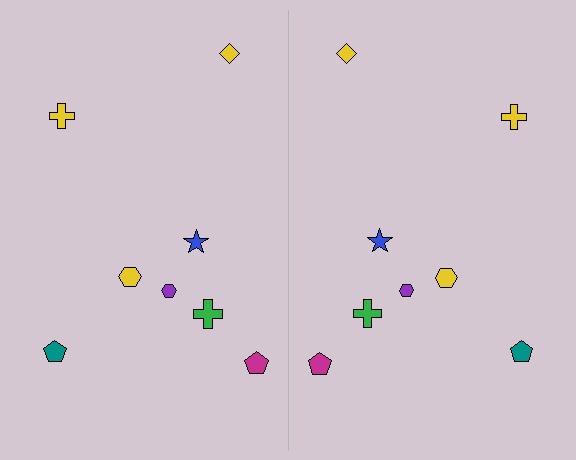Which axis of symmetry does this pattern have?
The pattern has a vertical axis of symmetry running through the center of the image.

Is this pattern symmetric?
Yes, this pattern has bilateral (reflection) symmetry.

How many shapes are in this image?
There are 16 shapes in this image.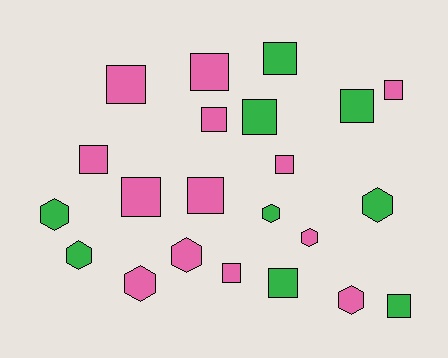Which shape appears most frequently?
Square, with 14 objects.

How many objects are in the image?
There are 22 objects.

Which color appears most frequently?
Pink, with 13 objects.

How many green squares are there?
There are 5 green squares.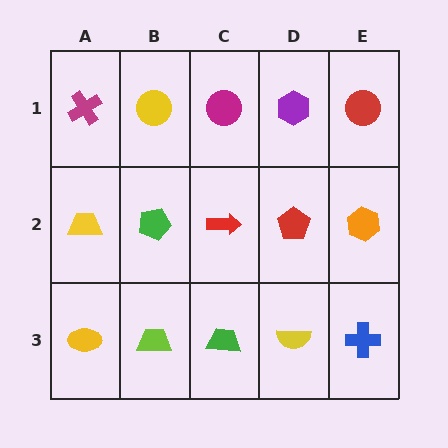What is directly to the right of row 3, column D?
A blue cross.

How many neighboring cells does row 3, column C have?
3.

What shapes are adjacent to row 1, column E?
An orange hexagon (row 2, column E), a purple hexagon (row 1, column D).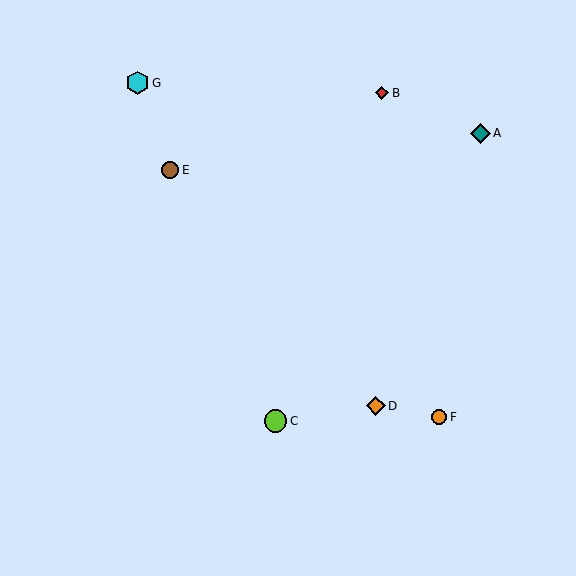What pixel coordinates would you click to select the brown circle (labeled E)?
Click at (170, 170) to select the brown circle E.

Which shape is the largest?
The cyan hexagon (labeled G) is the largest.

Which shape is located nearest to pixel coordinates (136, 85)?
The cyan hexagon (labeled G) at (137, 83) is nearest to that location.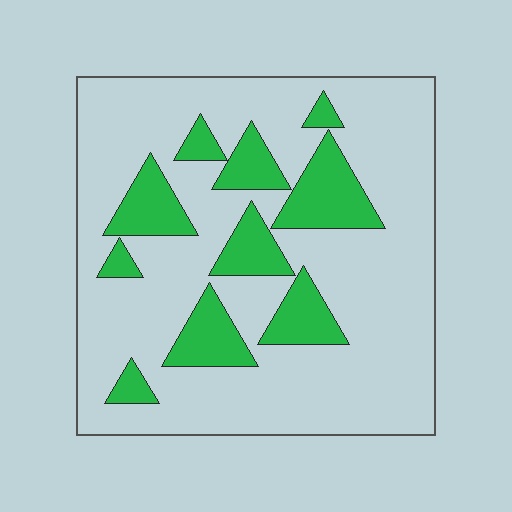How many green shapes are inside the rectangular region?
10.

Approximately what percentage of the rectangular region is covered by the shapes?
Approximately 20%.